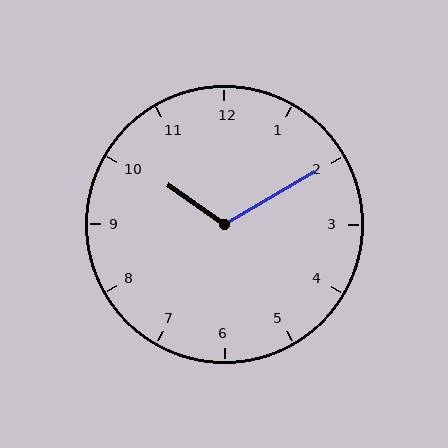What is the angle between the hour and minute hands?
Approximately 115 degrees.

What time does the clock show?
10:10.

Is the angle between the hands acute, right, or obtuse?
It is obtuse.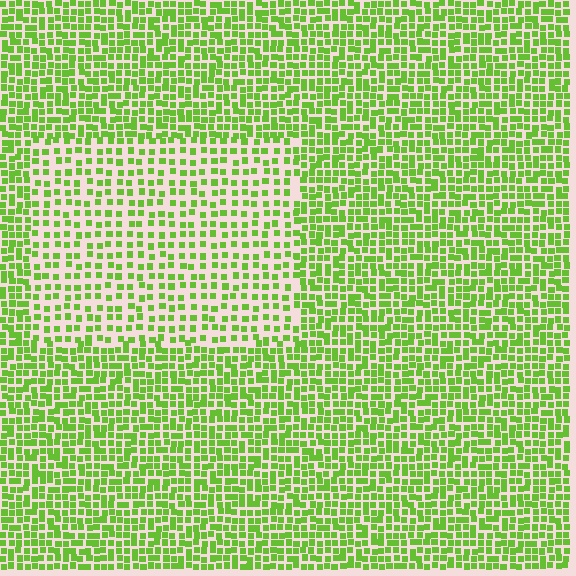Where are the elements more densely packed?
The elements are more densely packed outside the rectangle boundary.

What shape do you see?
I see a rectangle.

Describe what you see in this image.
The image contains small lime elements arranged at two different densities. A rectangle-shaped region is visible where the elements are less densely packed than the surrounding area.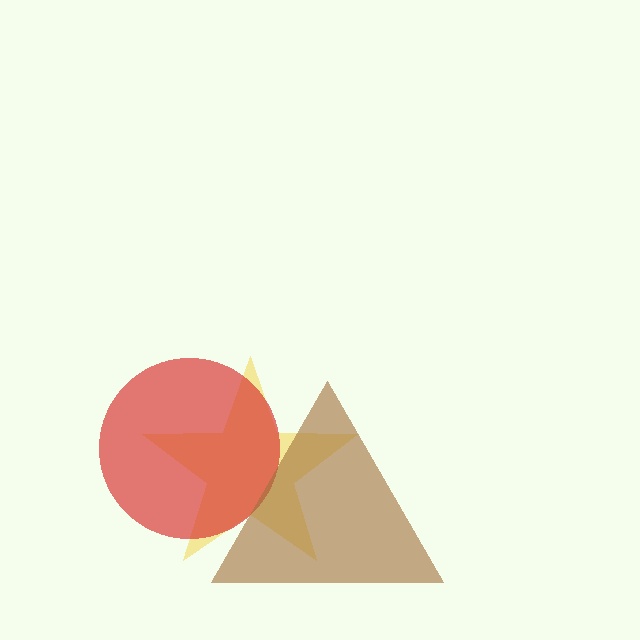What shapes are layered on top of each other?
The layered shapes are: a yellow star, a red circle, a brown triangle.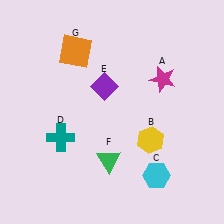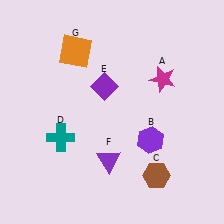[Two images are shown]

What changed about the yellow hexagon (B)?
In Image 1, B is yellow. In Image 2, it changed to purple.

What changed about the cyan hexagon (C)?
In Image 1, C is cyan. In Image 2, it changed to brown.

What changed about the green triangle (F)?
In Image 1, F is green. In Image 2, it changed to purple.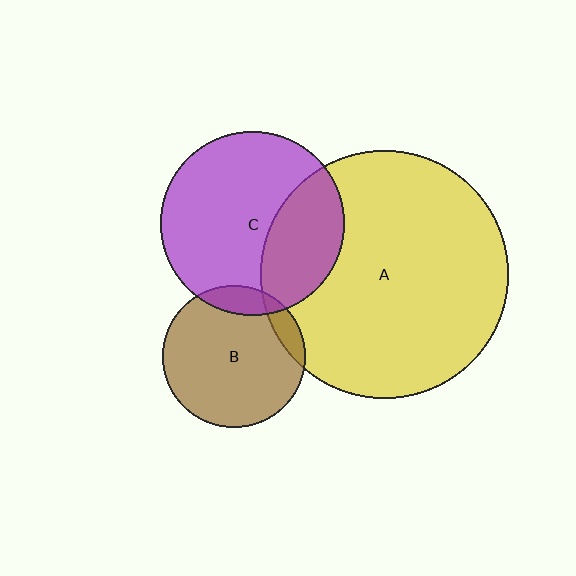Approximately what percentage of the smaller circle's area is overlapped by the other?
Approximately 30%.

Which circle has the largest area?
Circle A (yellow).